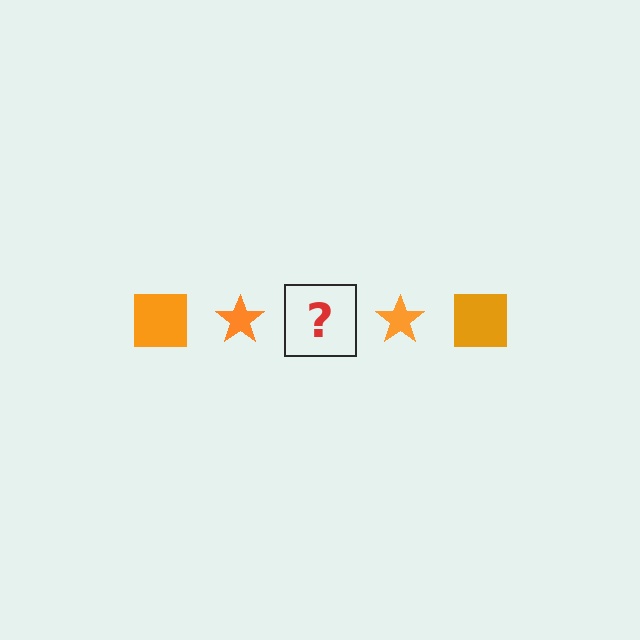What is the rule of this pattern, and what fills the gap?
The rule is that the pattern cycles through square, star shapes in orange. The gap should be filled with an orange square.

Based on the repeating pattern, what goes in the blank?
The blank should be an orange square.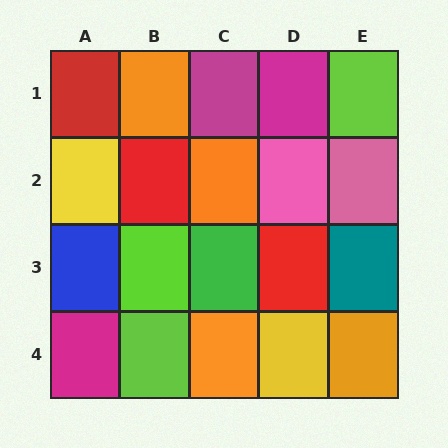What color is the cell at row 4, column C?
Orange.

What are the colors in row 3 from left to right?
Blue, lime, green, red, teal.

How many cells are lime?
3 cells are lime.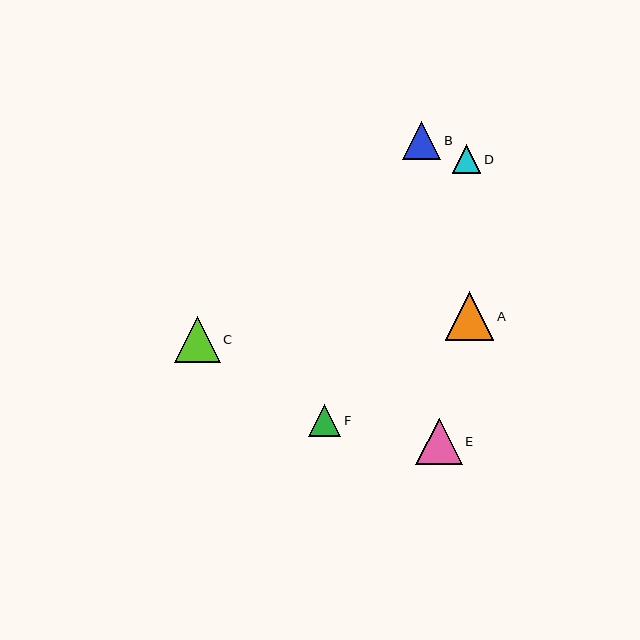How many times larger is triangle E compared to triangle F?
Triangle E is approximately 1.4 times the size of triangle F.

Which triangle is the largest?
Triangle A is the largest with a size of approximately 48 pixels.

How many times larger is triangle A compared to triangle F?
Triangle A is approximately 1.5 times the size of triangle F.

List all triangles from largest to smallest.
From largest to smallest: A, E, C, B, F, D.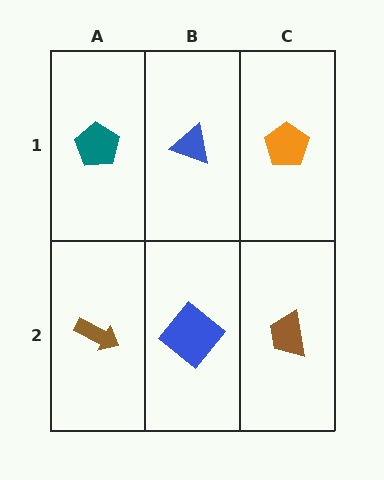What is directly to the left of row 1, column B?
A teal pentagon.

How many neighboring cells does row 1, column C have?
2.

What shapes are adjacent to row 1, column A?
A brown arrow (row 2, column A), a blue triangle (row 1, column B).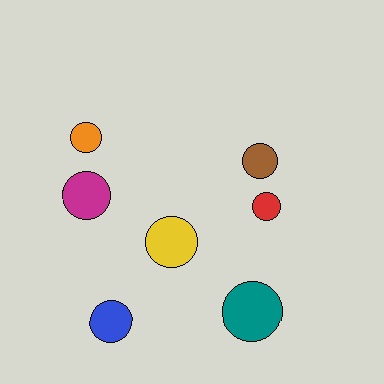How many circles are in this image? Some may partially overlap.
There are 7 circles.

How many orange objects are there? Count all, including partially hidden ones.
There is 1 orange object.